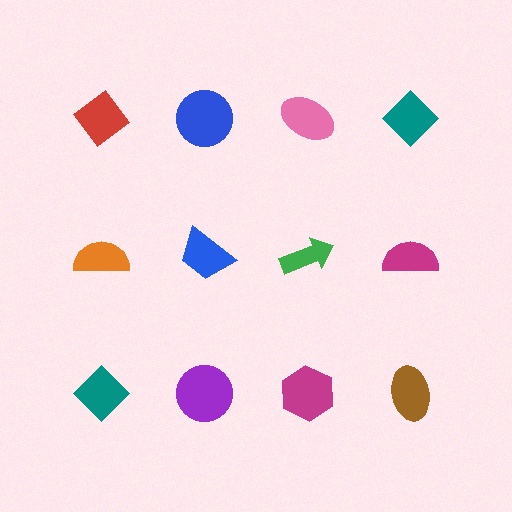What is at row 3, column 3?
A magenta hexagon.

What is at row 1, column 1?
A red diamond.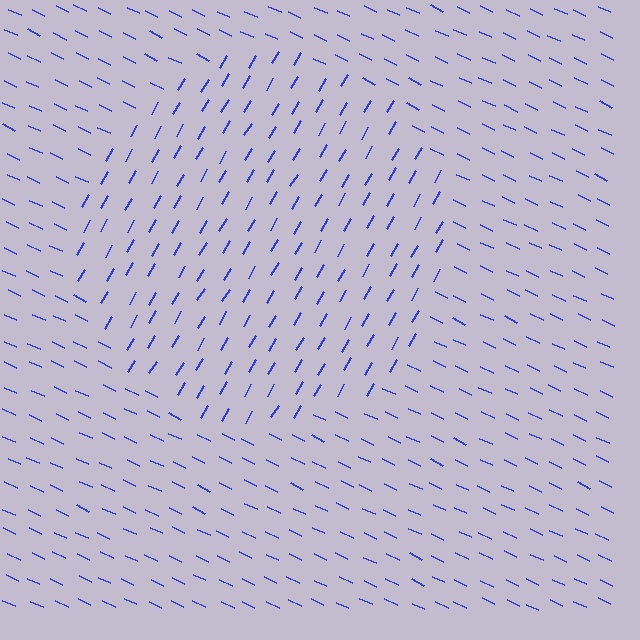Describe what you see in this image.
The image is filled with small blue line segments. A circle region in the image has lines oriented differently from the surrounding lines, creating a visible texture boundary.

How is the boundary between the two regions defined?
The boundary is defined purely by a change in line orientation (approximately 85 degrees difference). All lines are the same color and thickness.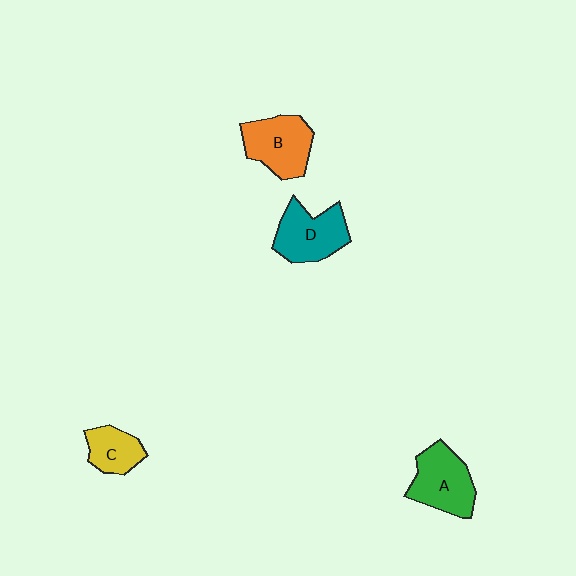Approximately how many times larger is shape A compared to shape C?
Approximately 1.6 times.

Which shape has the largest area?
Shape A (green).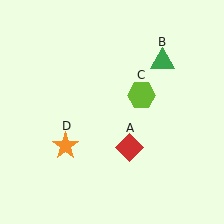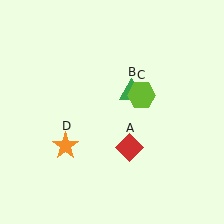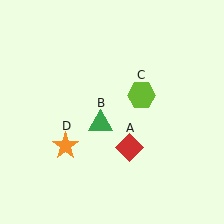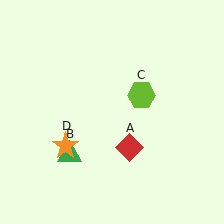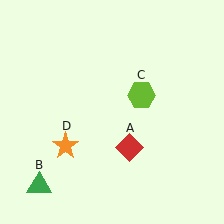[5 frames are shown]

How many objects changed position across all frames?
1 object changed position: green triangle (object B).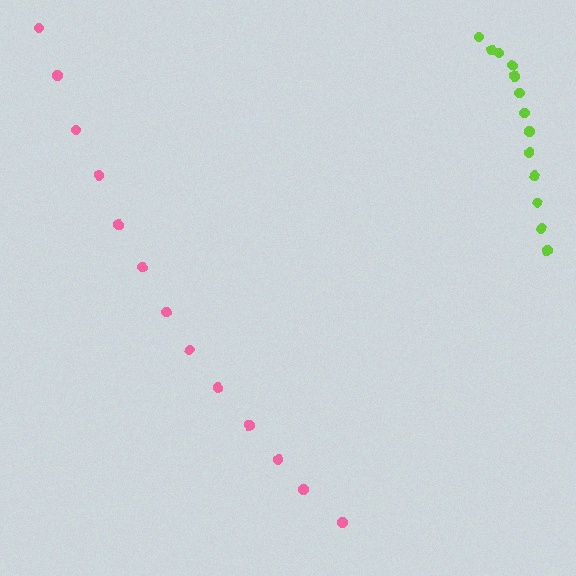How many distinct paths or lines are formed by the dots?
There are 2 distinct paths.